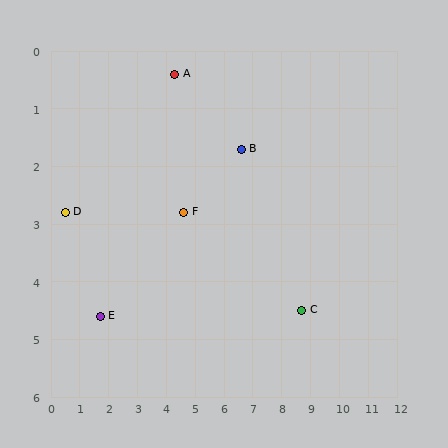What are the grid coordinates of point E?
Point E is at approximately (1.7, 4.6).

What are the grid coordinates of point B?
Point B is at approximately (6.6, 1.7).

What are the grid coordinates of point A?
Point A is at approximately (4.3, 0.4).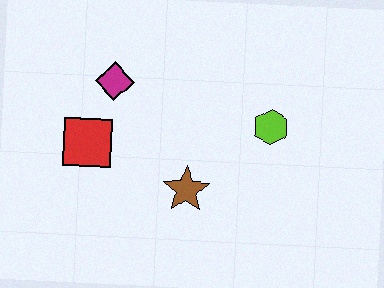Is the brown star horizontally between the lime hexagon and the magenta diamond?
Yes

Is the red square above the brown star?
Yes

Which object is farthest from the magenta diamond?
The lime hexagon is farthest from the magenta diamond.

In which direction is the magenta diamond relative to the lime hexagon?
The magenta diamond is to the left of the lime hexagon.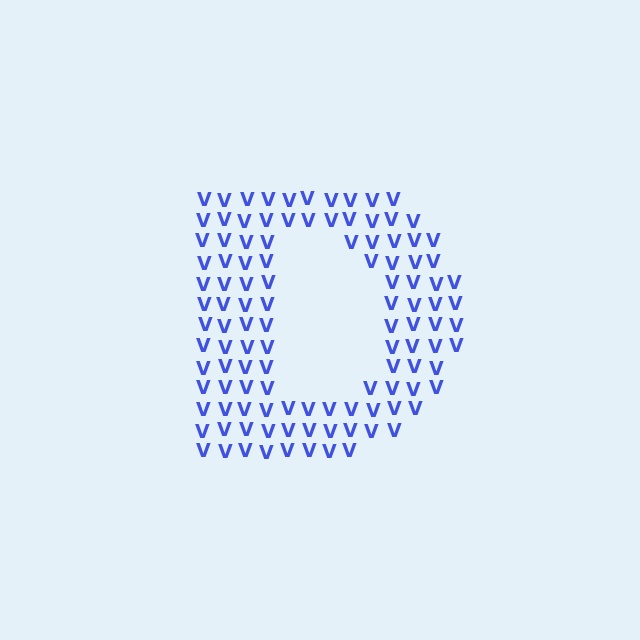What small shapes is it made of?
It is made of small letter V's.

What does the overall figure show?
The overall figure shows the letter D.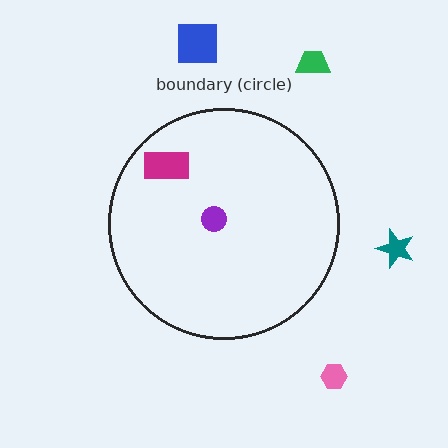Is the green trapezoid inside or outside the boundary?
Outside.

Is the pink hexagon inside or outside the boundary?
Outside.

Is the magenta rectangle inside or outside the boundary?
Inside.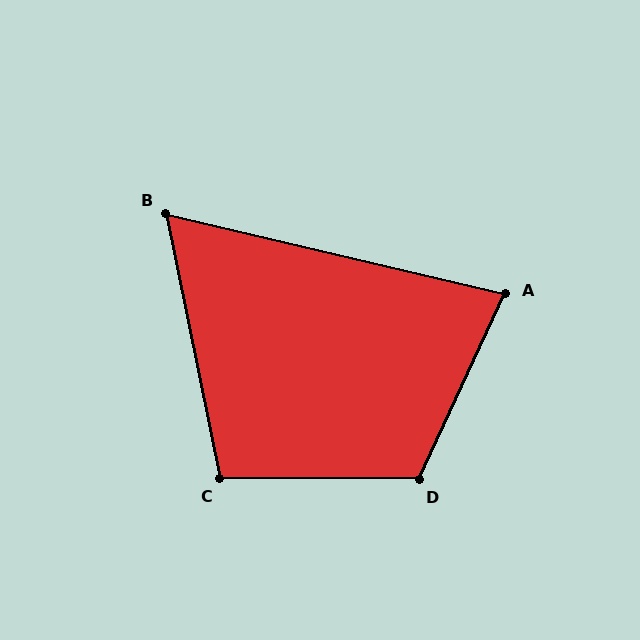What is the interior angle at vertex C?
Approximately 102 degrees (obtuse).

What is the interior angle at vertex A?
Approximately 78 degrees (acute).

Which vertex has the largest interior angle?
D, at approximately 115 degrees.